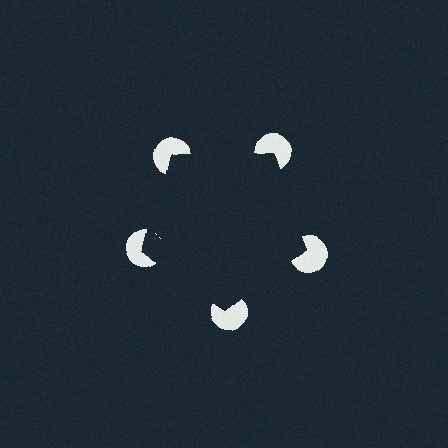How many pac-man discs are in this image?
There are 5 — one at each vertex of the illusory pentagon.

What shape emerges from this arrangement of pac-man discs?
An illusory pentagon — its edges are inferred from the aligned wedge cuts in the pac-man discs, not physically drawn.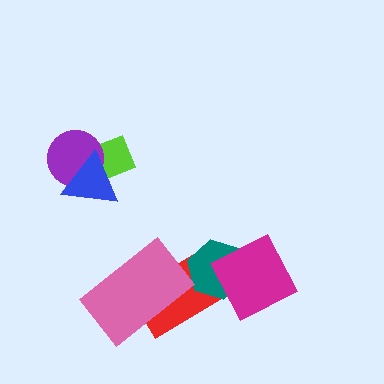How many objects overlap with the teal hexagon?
2 objects overlap with the teal hexagon.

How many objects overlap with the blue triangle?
2 objects overlap with the blue triangle.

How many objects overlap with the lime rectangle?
2 objects overlap with the lime rectangle.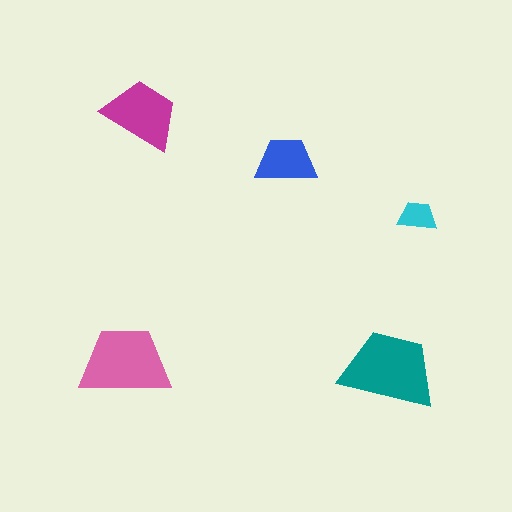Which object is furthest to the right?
The cyan trapezoid is rightmost.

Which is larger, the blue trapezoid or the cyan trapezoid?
The blue one.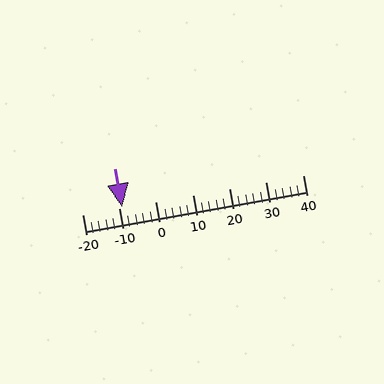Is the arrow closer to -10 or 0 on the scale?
The arrow is closer to -10.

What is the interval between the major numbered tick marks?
The major tick marks are spaced 10 units apart.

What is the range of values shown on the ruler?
The ruler shows values from -20 to 40.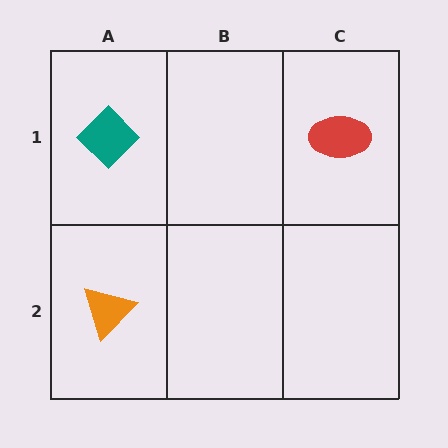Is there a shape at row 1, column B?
No, that cell is empty.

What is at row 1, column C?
A red ellipse.